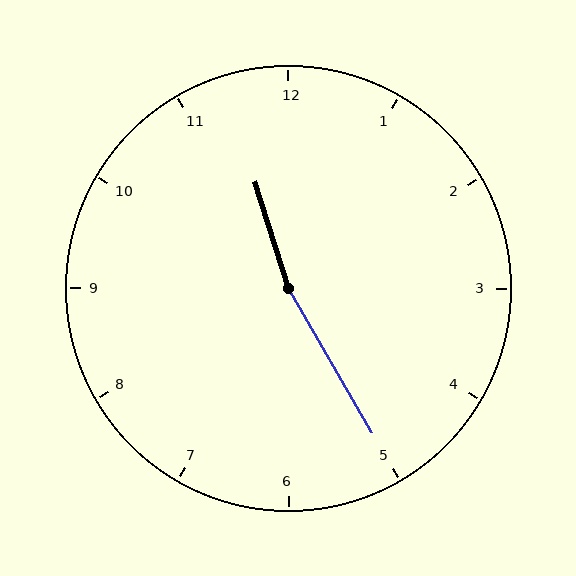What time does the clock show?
11:25.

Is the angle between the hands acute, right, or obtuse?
It is obtuse.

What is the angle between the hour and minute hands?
Approximately 168 degrees.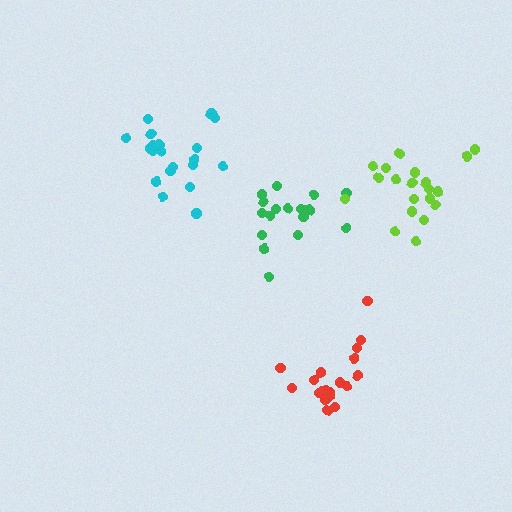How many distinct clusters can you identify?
There are 4 distinct clusters.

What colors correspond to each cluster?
The clusters are colored: green, lime, red, cyan.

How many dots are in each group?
Group 1: 18 dots, Group 2: 20 dots, Group 3: 19 dots, Group 4: 20 dots (77 total).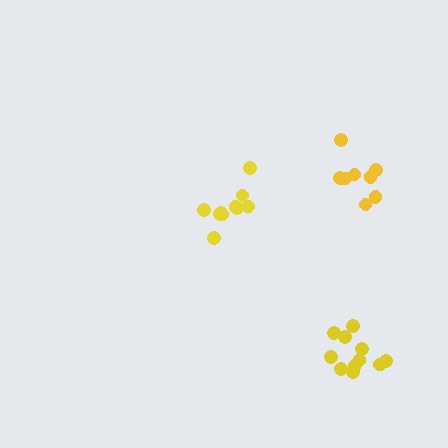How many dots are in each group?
Group 1: 10 dots, Group 2: 11 dots, Group 3: 8 dots (29 total).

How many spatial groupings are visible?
There are 3 spatial groupings.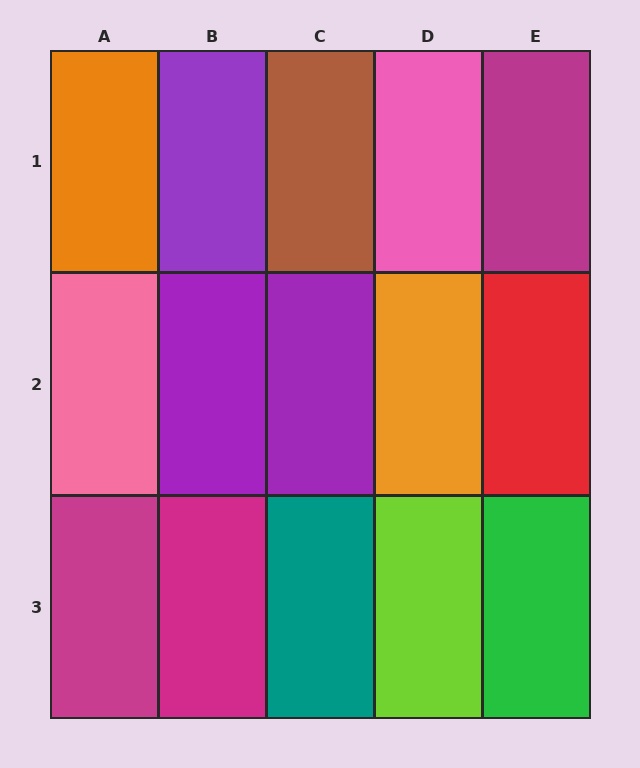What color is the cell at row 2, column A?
Pink.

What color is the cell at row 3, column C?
Teal.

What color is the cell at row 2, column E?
Red.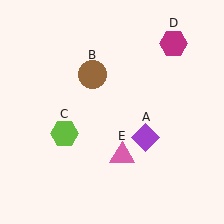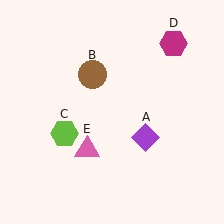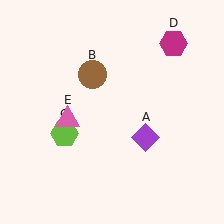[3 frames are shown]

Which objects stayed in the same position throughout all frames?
Purple diamond (object A) and brown circle (object B) and lime hexagon (object C) and magenta hexagon (object D) remained stationary.